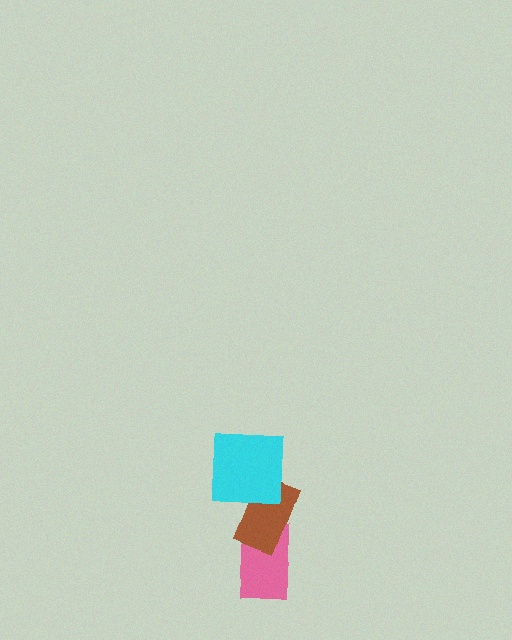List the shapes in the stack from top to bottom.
From top to bottom: the cyan square, the brown rectangle, the pink rectangle.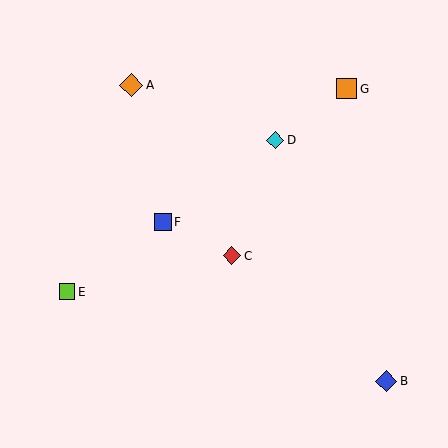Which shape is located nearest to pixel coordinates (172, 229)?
The blue square (labeled F) at (163, 222) is nearest to that location.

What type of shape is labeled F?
Shape F is a blue square.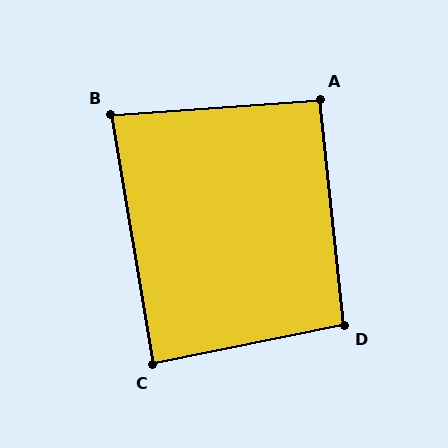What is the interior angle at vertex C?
Approximately 88 degrees (approximately right).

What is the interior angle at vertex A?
Approximately 92 degrees (approximately right).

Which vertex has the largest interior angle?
D, at approximately 95 degrees.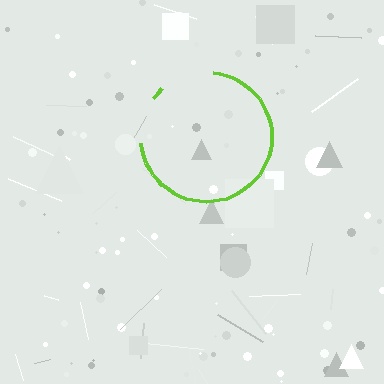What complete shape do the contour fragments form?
The contour fragments form a circle.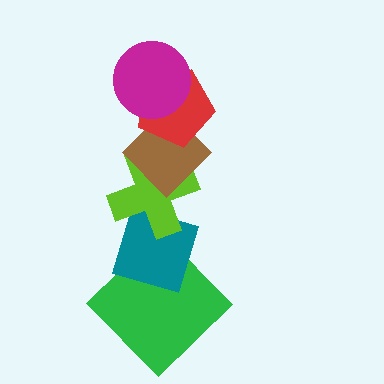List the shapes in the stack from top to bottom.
From top to bottom: the magenta circle, the red pentagon, the brown diamond, the lime cross, the teal diamond, the green diamond.